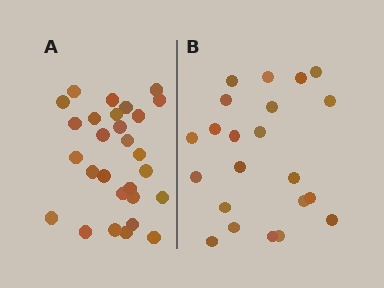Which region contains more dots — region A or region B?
Region A (the left region) has more dots.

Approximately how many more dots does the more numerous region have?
Region A has about 6 more dots than region B.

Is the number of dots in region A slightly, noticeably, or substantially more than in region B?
Region A has noticeably more, but not dramatically so. The ratio is roughly 1.3 to 1.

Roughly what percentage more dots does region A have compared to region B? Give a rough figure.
About 25% more.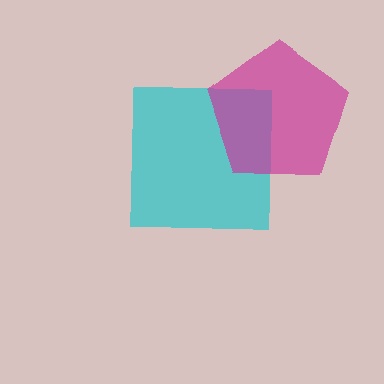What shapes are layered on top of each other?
The layered shapes are: a cyan square, a magenta pentagon.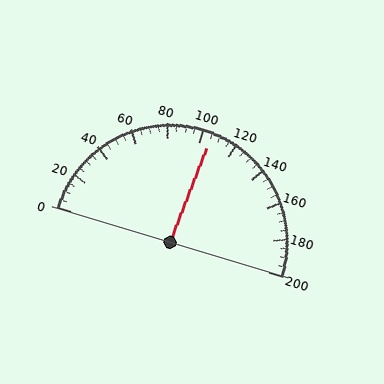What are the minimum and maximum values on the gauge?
The gauge ranges from 0 to 200.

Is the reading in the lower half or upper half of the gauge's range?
The reading is in the upper half of the range (0 to 200).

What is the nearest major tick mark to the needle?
The nearest major tick mark is 100.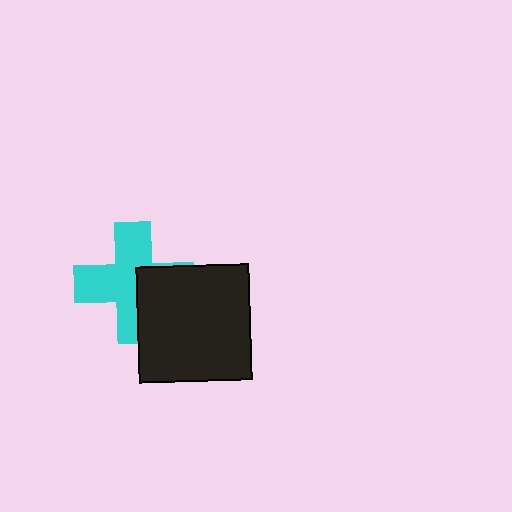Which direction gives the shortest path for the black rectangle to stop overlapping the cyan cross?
Moving right gives the shortest separation.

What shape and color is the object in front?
The object in front is a black rectangle.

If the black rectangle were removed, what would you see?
You would see the complete cyan cross.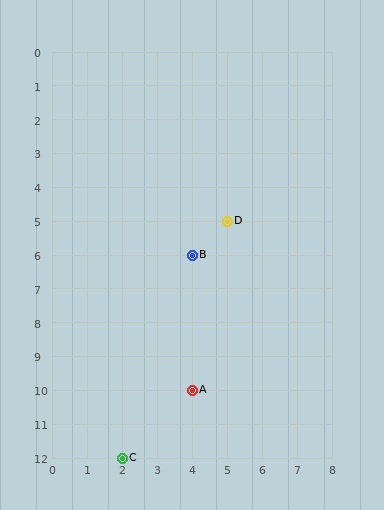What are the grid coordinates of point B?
Point B is at grid coordinates (4, 6).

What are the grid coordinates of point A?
Point A is at grid coordinates (4, 10).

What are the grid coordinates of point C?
Point C is at grid coordinates (2, 12).